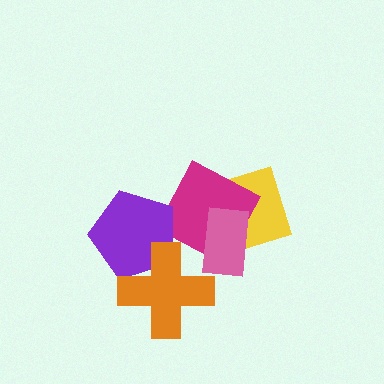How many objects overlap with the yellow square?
2 objects overlap with the yellow square.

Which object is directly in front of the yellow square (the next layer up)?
The magenta square is directly in front of the yellow square.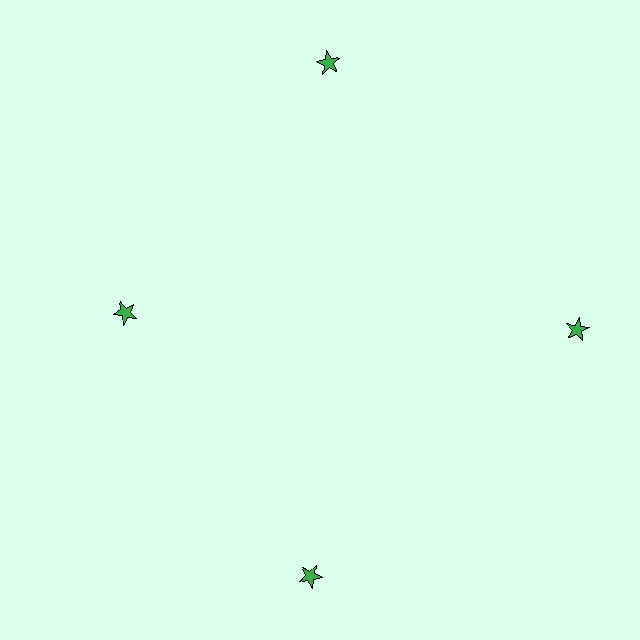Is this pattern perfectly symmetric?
No. The 4 green stars are arranged in a ring, but one element near the 9 o'clock position is pulled inward toward the center, breaking the 4-fold rotational symmetry.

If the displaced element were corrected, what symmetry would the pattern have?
It would have 4-fold rotational symmetry — the pattern would map onto itself every 90 degrees.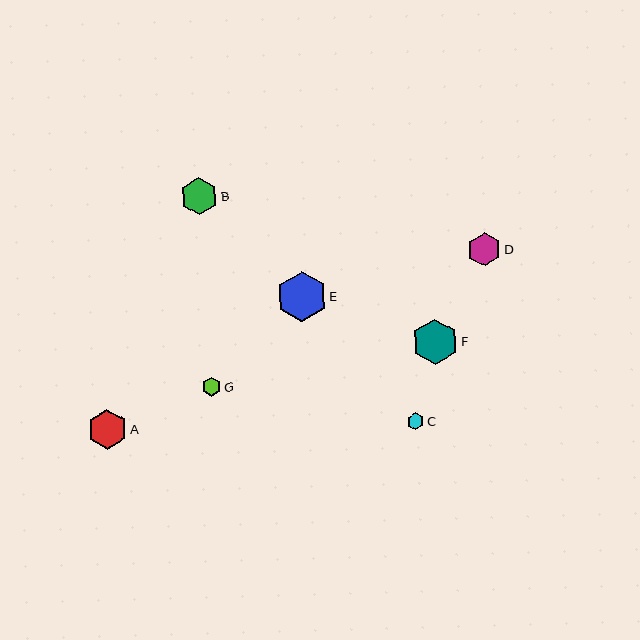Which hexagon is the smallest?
Hexagon C is the smallest with a size of approximately 17 pixels.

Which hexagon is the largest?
Hexagon E is the largest with a size of approximately 50 pixels.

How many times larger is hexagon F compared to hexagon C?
Hexagon F is approximately 2.7 times the size of hexagon C.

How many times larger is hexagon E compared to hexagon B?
Hexagon E is approximately 1.3 times the size of hexagon B.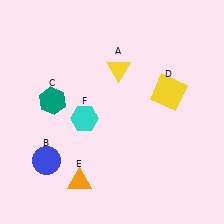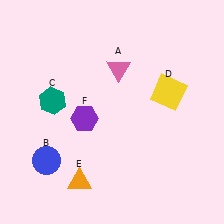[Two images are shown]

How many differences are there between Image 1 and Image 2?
There are 2 differences between the two images.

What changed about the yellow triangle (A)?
In Image 1, A is yellow. In Image 2, it changed to pink.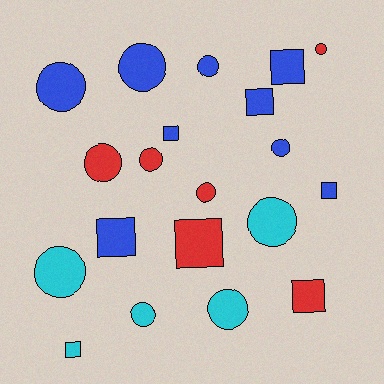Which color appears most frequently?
Blue, with 9 objects.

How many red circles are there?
There are 4 red circles.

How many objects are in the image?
There are 20 objects.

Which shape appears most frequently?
Circle, with 12 objects.